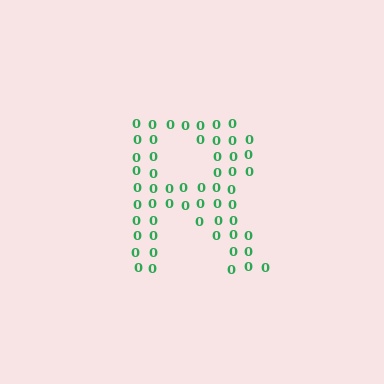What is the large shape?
The large shape is the letter R.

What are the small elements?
The small elements are digit 0's.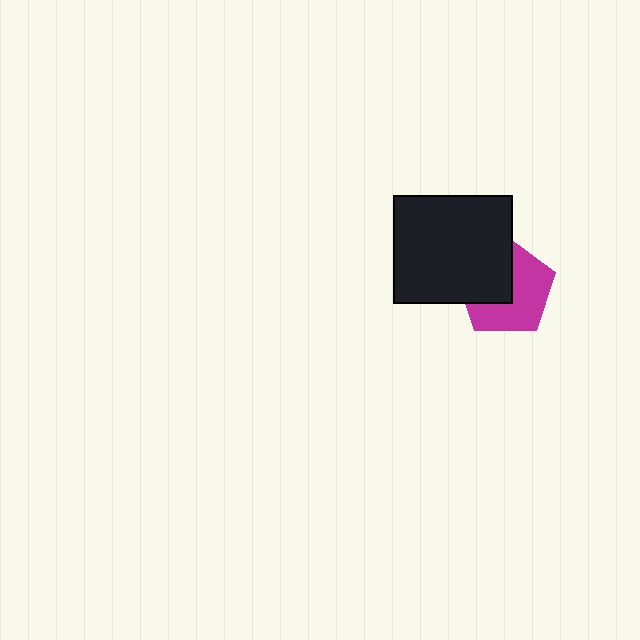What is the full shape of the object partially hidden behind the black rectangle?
The partially hidden object is a magenta pentagon.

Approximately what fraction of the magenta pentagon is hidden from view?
Roughly 43% of the magenta pentagon is hidden behind the black rectangle.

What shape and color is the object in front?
The object in front is a black rectangle.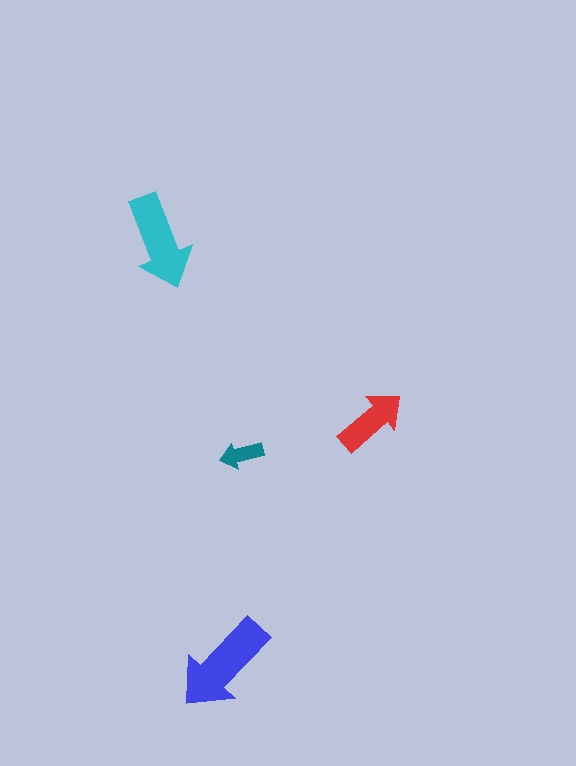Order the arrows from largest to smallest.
the blue one, the cyan one, the red one, the teal one.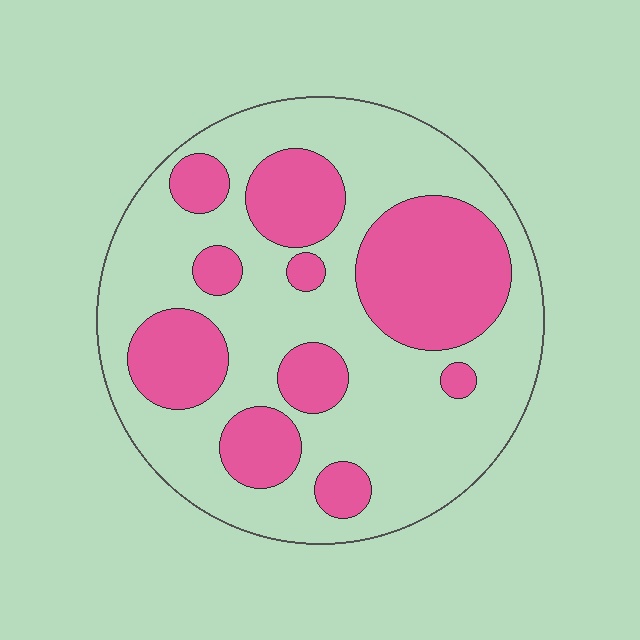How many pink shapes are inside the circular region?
10.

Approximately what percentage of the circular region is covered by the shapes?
Approximately 35%.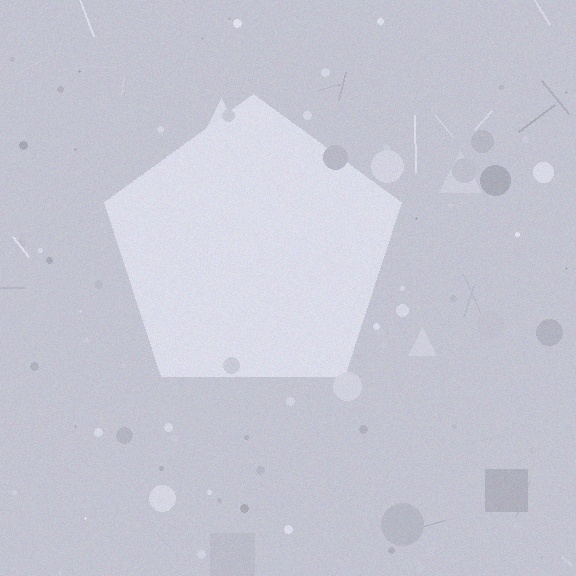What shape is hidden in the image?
A pentagon is hidden in the image.